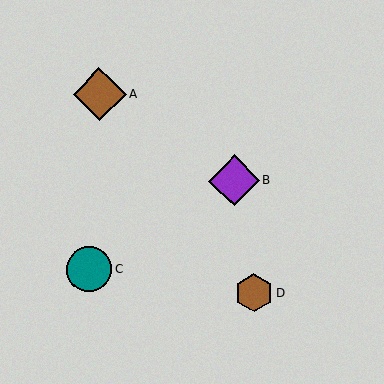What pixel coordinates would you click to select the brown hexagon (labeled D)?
Click at (254, 293) to select the brown hexagon D.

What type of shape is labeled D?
Shape D is a brown hexagon.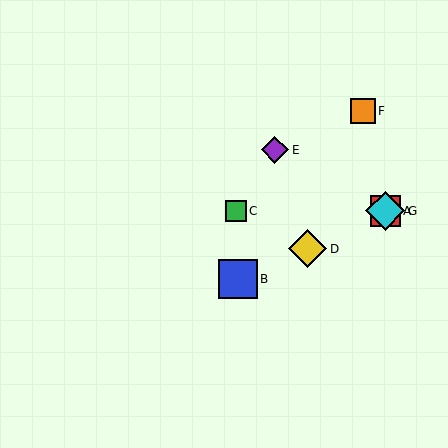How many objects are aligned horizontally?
3 objects (A, C, G) are aligned horizontally.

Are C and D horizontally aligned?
No, C is at y≈211 and D is at y≈249.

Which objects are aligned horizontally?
Objects A, C, G are aligned horizontally.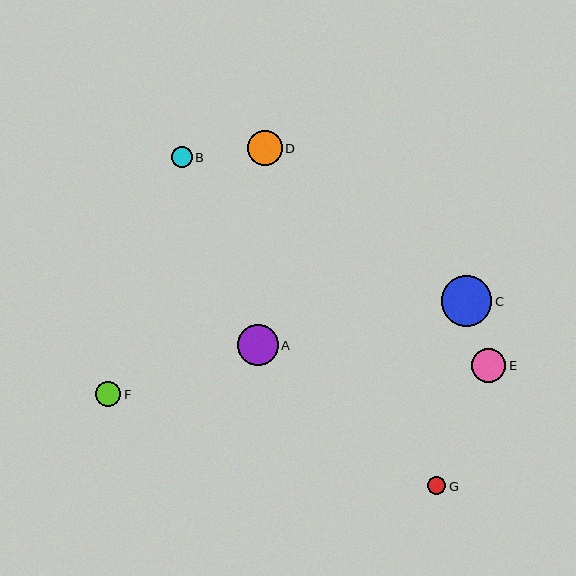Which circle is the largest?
Circle C is the largest with a size of approximately 51 pixels.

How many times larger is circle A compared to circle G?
Circle A is approximately 2.2 times the size of circle G.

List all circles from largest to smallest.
From largest to smallest: C, A, D, E, F, B, G.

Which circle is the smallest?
Circle G is the smallest with a size of approximately 19 pixels.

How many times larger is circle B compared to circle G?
Circle B is approximately 1.1 times the size of circle G.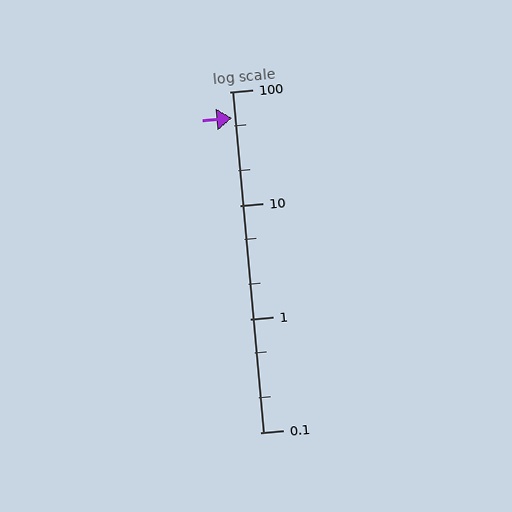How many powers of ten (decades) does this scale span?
The scale spans 3 decades, from 0.1 to 100.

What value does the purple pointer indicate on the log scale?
The pointer indicates approximately 59.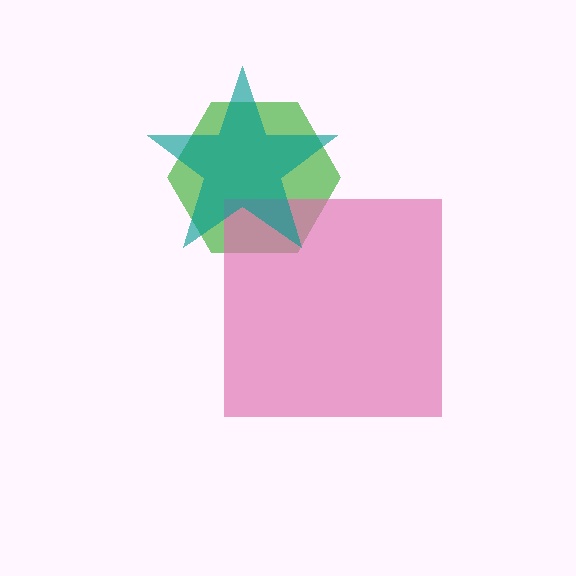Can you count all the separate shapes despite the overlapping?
Yes, there are 3 separate shapes.